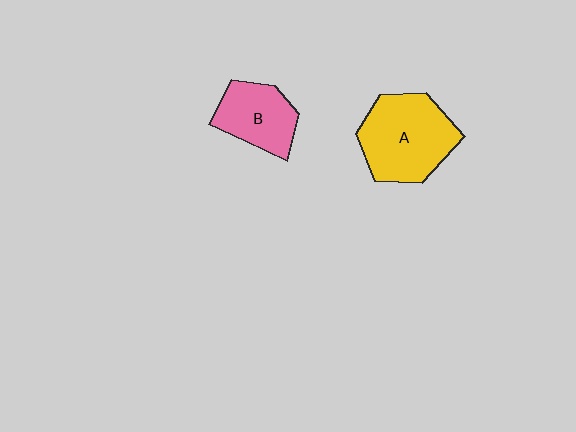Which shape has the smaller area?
Shape B (pink).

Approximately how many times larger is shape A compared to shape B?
Approximately 1.6 times.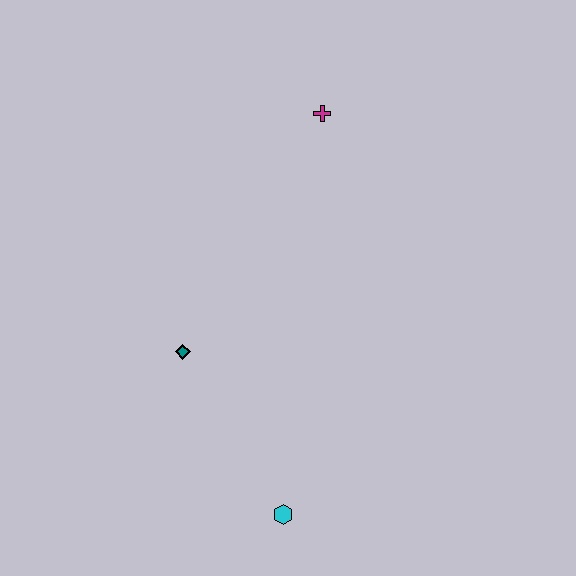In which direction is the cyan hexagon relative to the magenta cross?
The cyan hexagon is below the magenta cross.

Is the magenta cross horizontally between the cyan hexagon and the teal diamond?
No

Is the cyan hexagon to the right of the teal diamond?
Yes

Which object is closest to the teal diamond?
The cyan hexagon is closest to the teal diamond.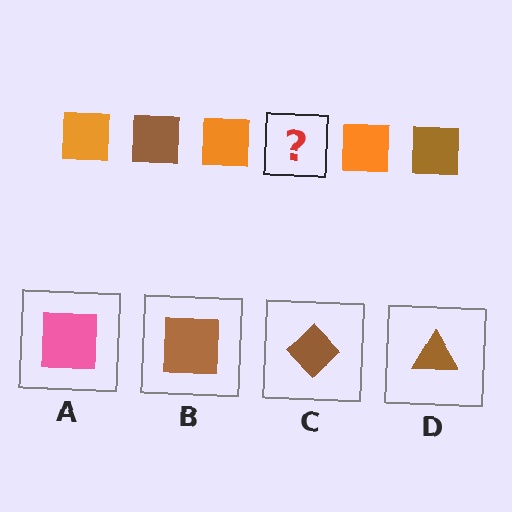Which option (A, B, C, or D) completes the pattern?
B.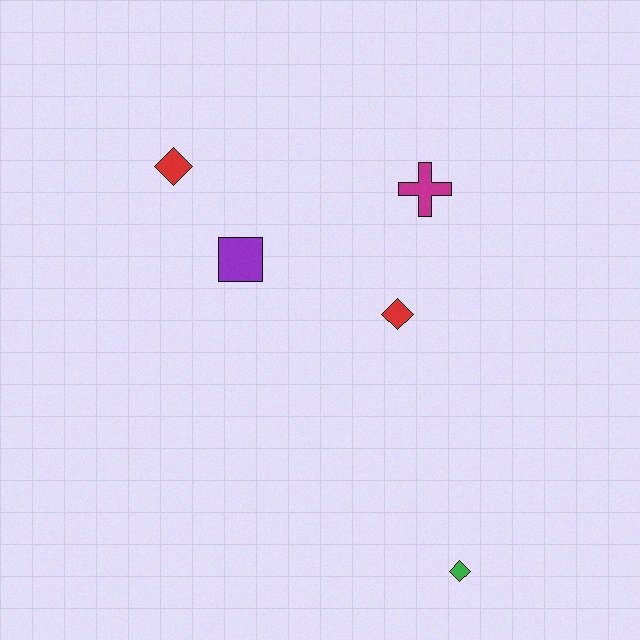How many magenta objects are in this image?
There is 1 magenta object.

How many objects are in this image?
There are 5 objects.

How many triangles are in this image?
There are no triangles.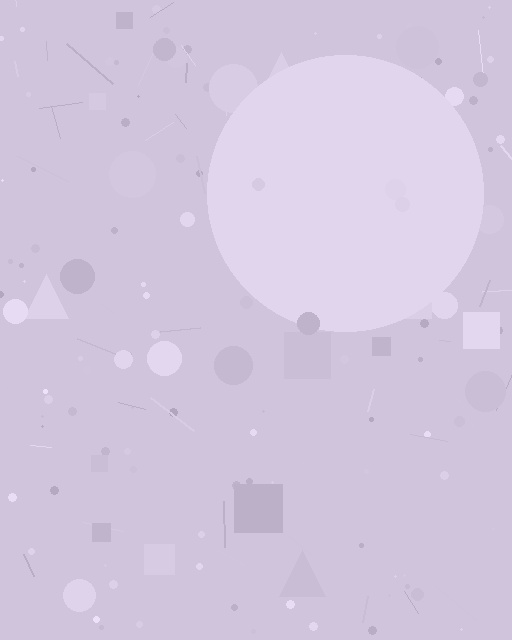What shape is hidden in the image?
A circle is hidden in the image.